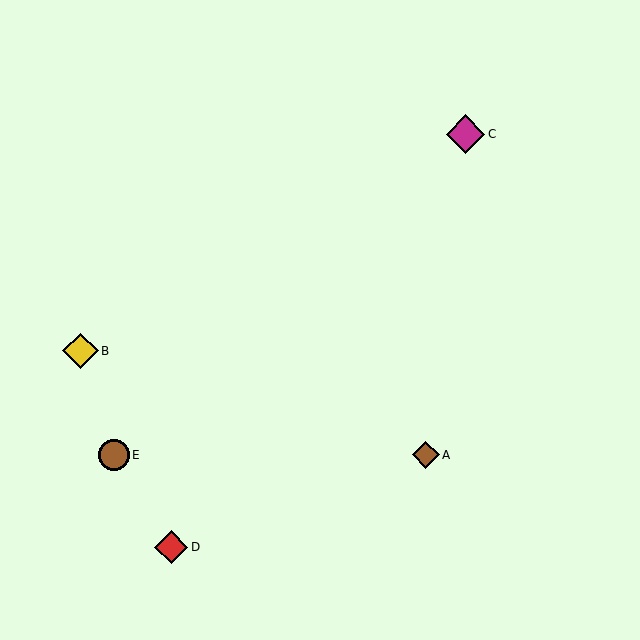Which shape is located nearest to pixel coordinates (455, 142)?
The magenta diamond (labeled C) at (465, 134) is nearest to that location.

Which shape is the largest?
The magenta diamond (labeled C) is the largest.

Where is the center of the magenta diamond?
The center of the magenta diamond is at (465, 134).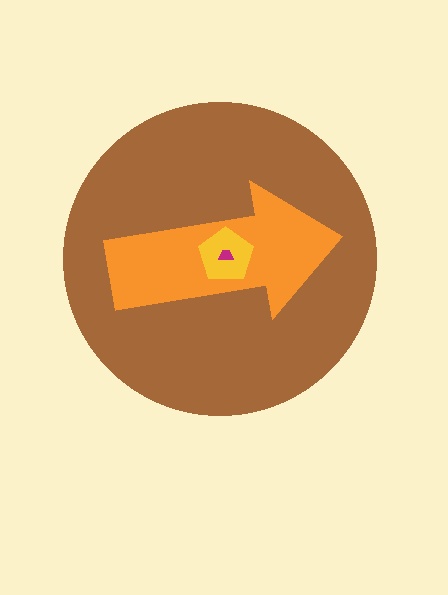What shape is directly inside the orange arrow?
The yellow pentagon.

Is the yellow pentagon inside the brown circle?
Yes.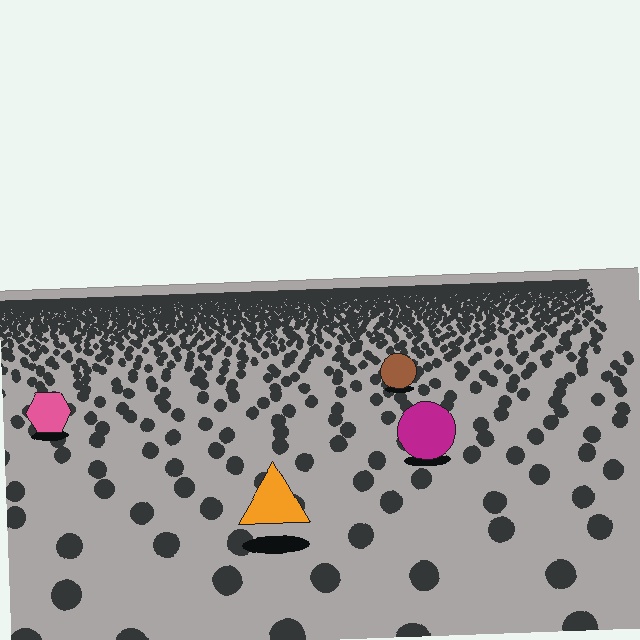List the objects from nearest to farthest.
From nearest to farthest: the orange triangle, the magenta circle, the pink hexagon, the brown circle.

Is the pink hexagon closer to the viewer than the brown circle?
Yes. The pink hexagon is closer — you can tell from the texture gradient: the ground texture is coarser near it.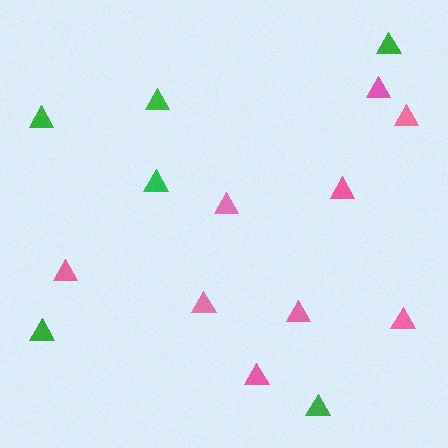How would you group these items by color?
There are 2 groups: one group of green triangles (6) and one group of pink triangles (9).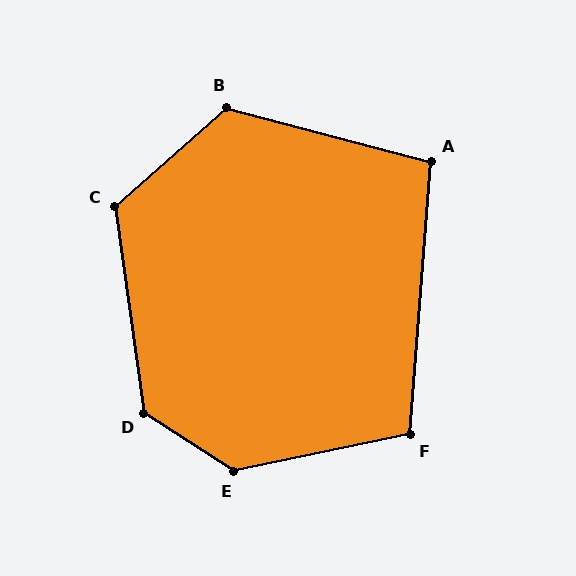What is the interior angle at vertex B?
Approximately 123 degrees (obtuse).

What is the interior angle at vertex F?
Approximately 106 degrees (obtuse).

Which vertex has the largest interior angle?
E, at approximately 136 degrees.